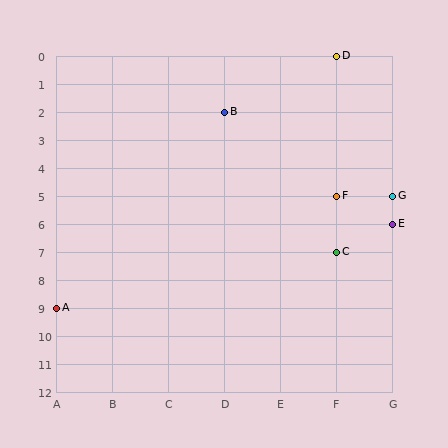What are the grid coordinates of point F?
Point F is at grid coordinates (F, 5).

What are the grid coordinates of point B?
Point B is at grid coordinates (D, 2).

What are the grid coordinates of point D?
Point D is at grid coordinates (F, 0).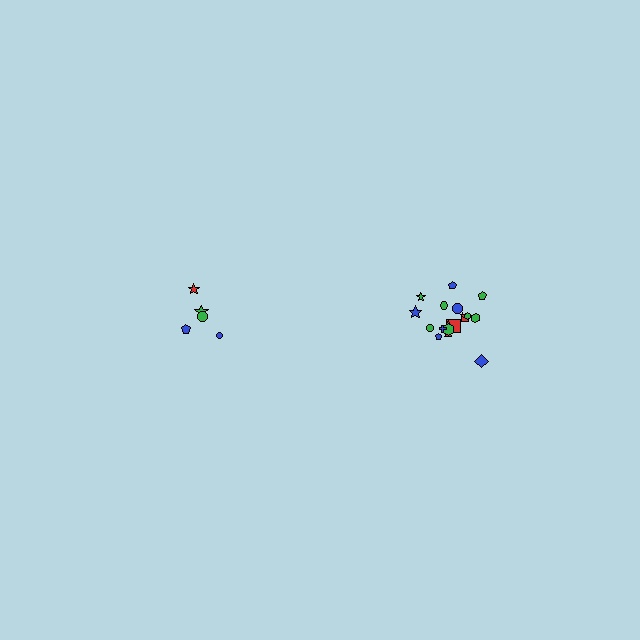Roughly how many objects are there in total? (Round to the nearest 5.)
Roughly 25 objects in total.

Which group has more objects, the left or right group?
The right group.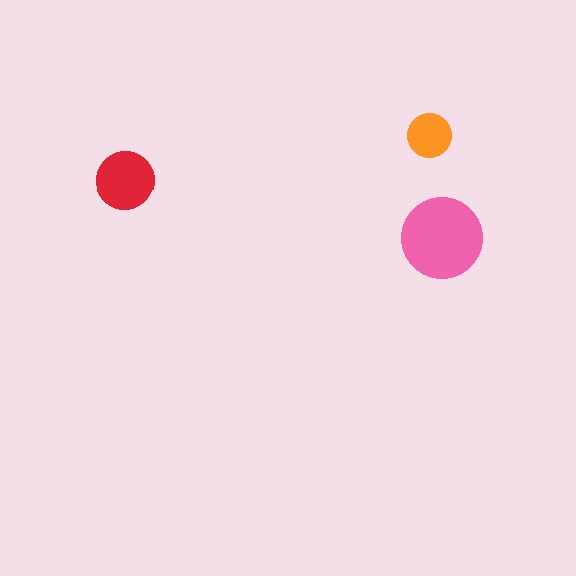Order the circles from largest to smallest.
the pink one, the red one, the orange one.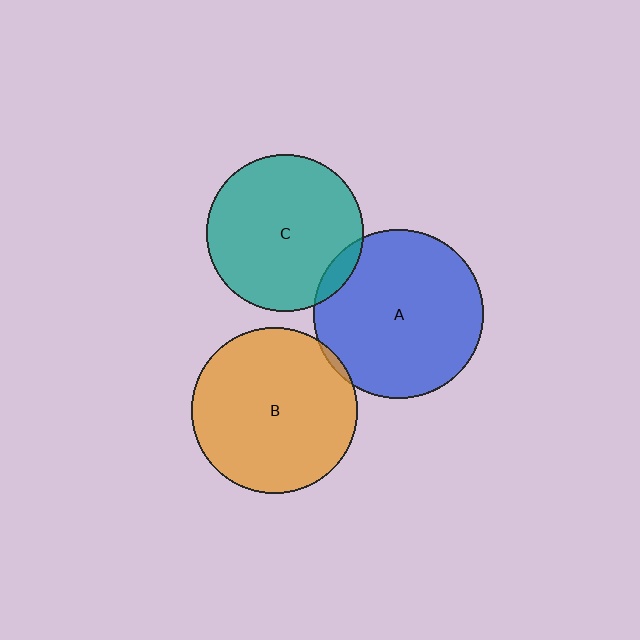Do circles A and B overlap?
Yes.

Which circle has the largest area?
Circle A (blue).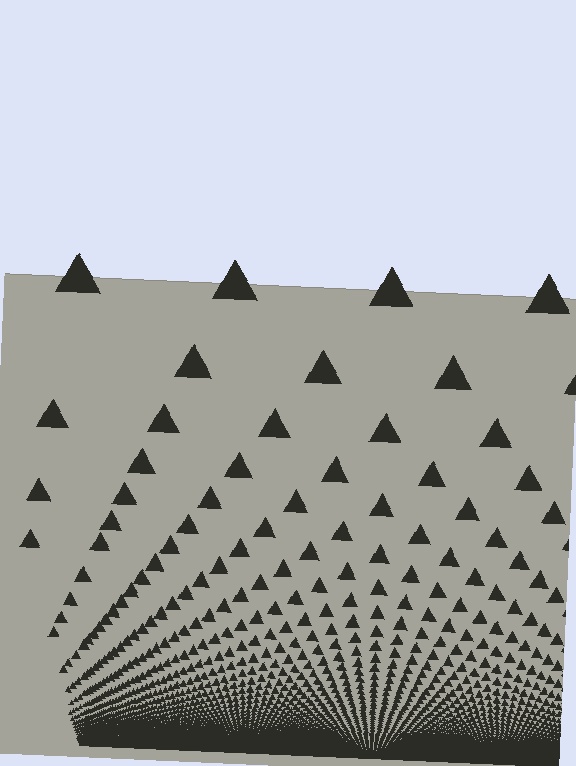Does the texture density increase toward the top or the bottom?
Density increases toward the bottom.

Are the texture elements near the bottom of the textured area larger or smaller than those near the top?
Smaller. The gradient is inverted — elements near the bottom are smaller and denser.